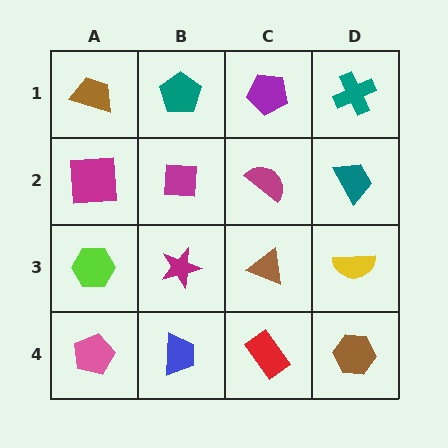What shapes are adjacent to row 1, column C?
A magenta semicircle (row 2, column C), a teal pentagon (row 1, column B), a teal cross (row 1, column D).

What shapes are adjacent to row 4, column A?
A lime hexagon (row 3, column A), a blue trapezoid (row 4, column B).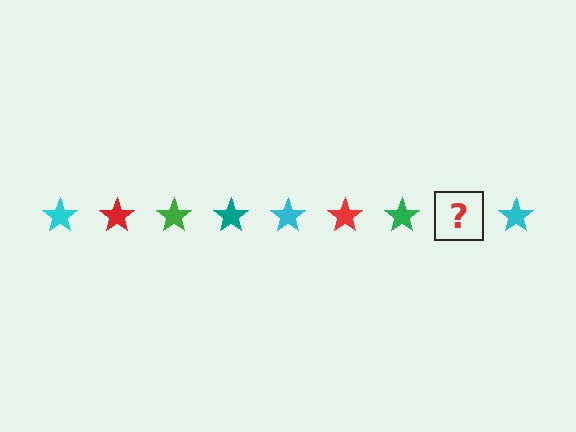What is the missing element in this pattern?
The missing element is a teal star.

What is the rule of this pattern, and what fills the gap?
The rule is that the pattern cycles through cyan, red, green, teal stars. The gap should be filled with a teal star.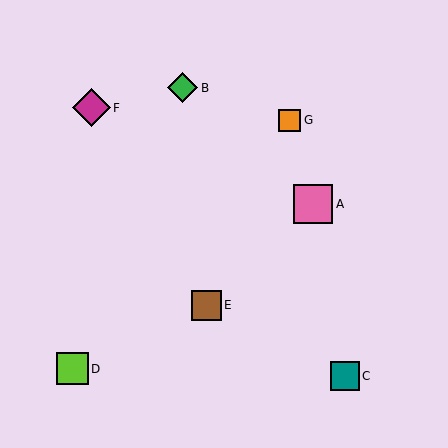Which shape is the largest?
The pink square (labeled A) is the largest.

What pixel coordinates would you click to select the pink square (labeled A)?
Click at (313, 204) to select the pink square A.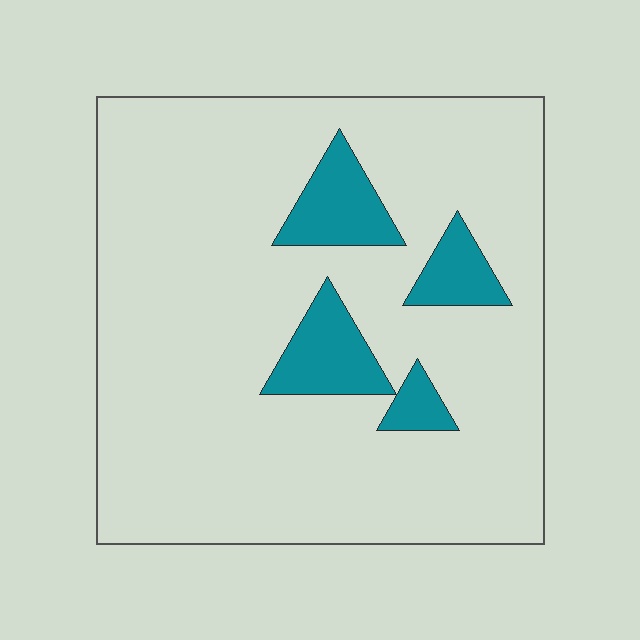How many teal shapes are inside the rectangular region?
4.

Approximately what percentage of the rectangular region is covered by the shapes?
Approximately 10%.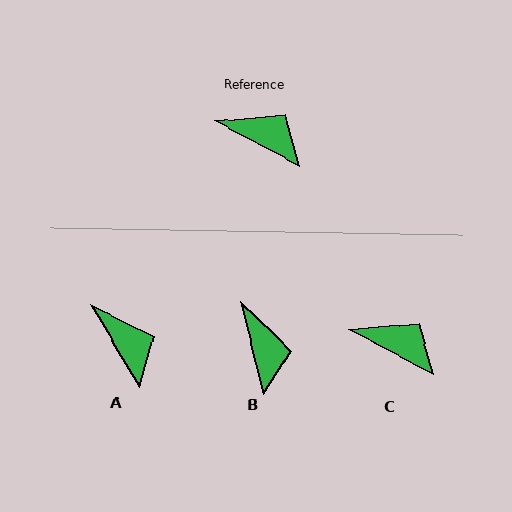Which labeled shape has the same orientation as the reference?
C.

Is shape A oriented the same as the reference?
No, it is off by about 31 degrees.